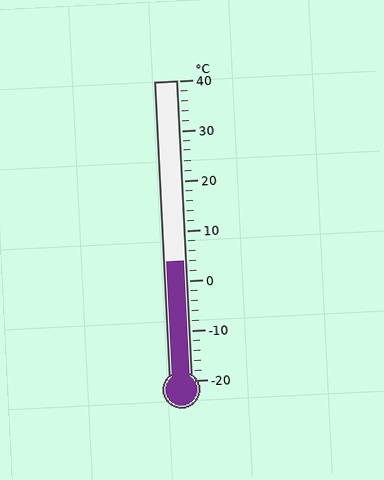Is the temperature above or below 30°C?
The temperature is below 30°C.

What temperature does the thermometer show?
The thermometer shows approximately 4°C.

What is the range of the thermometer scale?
The thermometer scale ranges from -20°C to 40°C.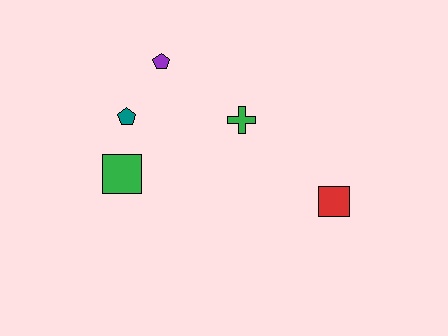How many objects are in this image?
There are 5 objects.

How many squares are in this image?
There are 2 squares.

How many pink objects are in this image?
There are no pink objects.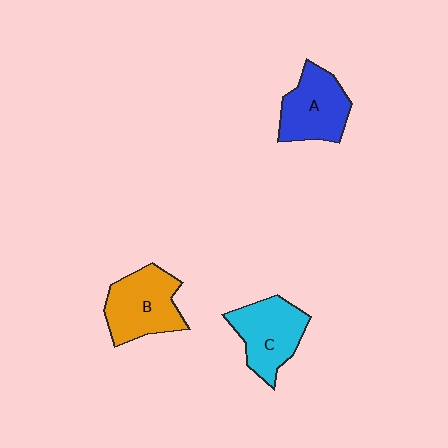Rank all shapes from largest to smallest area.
From largest to smallest: B (orange), C (cyan), A (blue).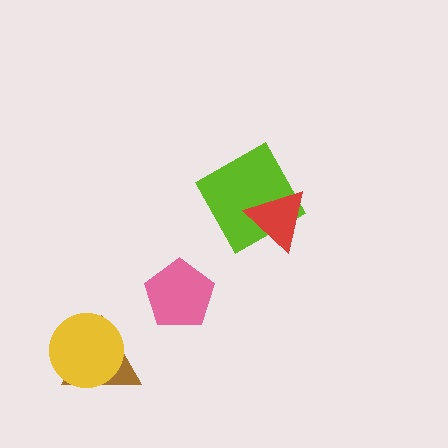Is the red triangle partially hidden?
No, no other shape covers it.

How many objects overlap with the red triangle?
1 object overlaps with the red triangle.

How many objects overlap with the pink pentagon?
0 objects overlap with the pink pentagon.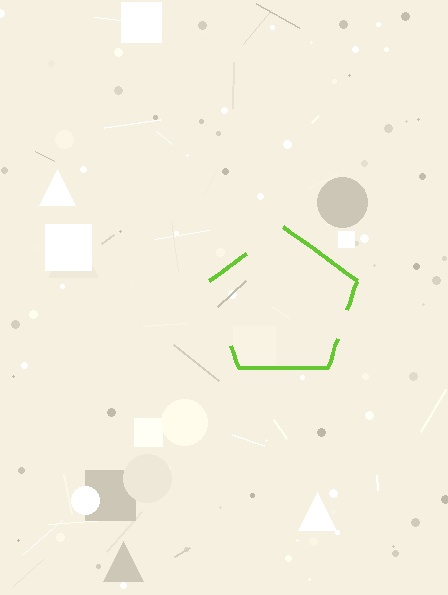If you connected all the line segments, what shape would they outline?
They would outline a pentagon.